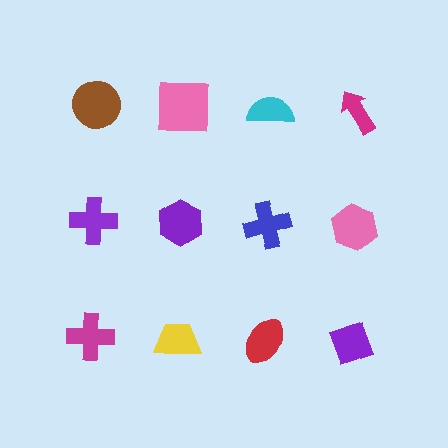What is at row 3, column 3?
A red ellipse.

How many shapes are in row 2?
4 shapes.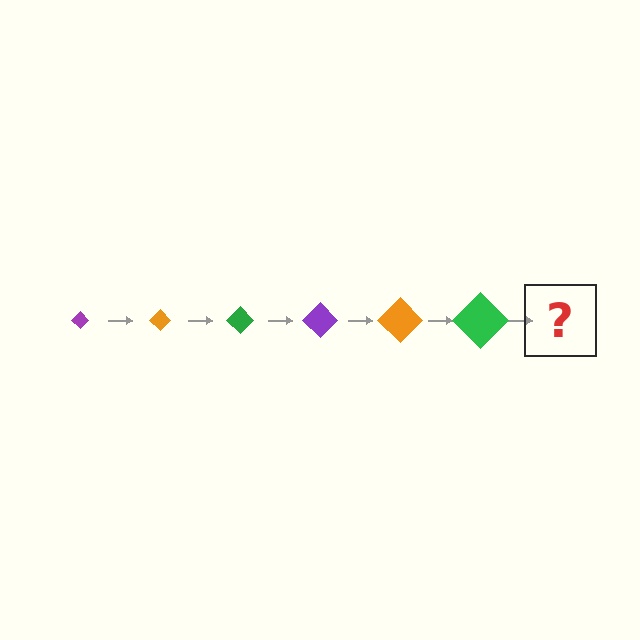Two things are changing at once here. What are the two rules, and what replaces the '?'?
The two rules are that the diamond grows larger each step and the color cycles through purple, orange, and green. The '?' should be a purple diamond, larger than the previous one.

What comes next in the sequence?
The next element should be a purple diamond, larger than the previous one.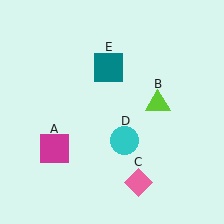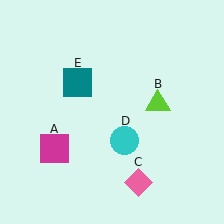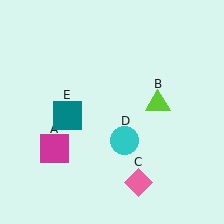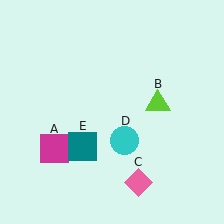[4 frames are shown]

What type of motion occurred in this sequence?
The teal square (object E) rotated counterclockwise around the center of the scene.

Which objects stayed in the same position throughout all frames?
Magenta square (object A) and lime triangle (object B) and pink diamond (object C) and cyan circle (object D) remained stationary.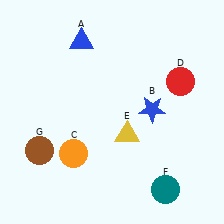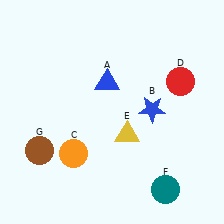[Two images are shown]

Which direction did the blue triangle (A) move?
The blue triangle (A) moved down.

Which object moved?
The blue triangle (A) moved down.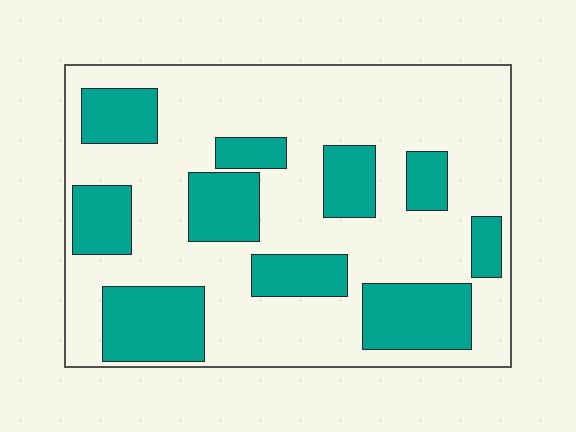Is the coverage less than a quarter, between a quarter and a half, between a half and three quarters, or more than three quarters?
Between a quarter and a half.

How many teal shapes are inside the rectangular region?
10.